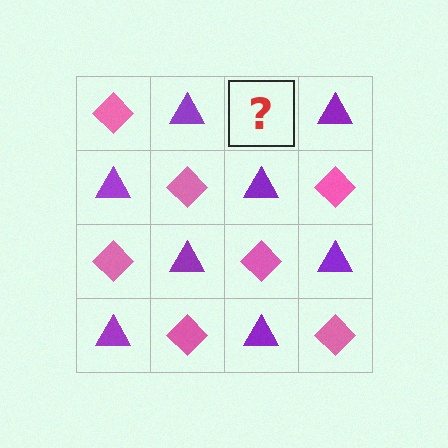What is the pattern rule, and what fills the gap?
The rule is that it alternates pink diamond and purple triangle in a checkerboard pattern. The gap should be filled with a pink diamond.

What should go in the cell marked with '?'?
The missing cell should contain a pink diamond.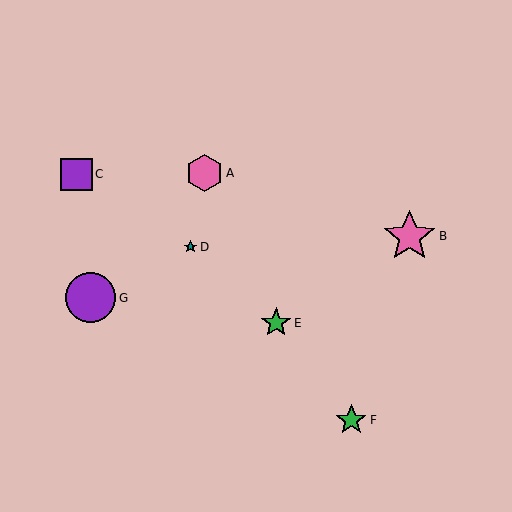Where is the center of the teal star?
The center of the teal star is at (191, 247).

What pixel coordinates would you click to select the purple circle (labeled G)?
Click at (91, 298) to select the purple circle G.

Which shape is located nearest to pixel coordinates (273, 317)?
The green star (labeled E) at (276, 323) is nearest to that location.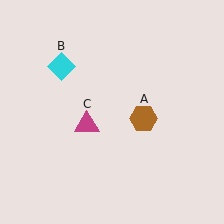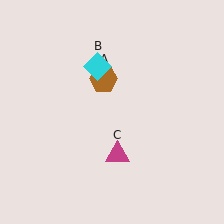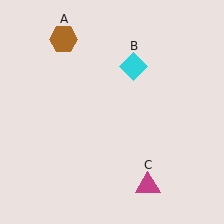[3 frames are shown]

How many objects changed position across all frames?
3 objects changed position: brown hexagon (object A), cyan diamond (object B), magenta triangle (object C).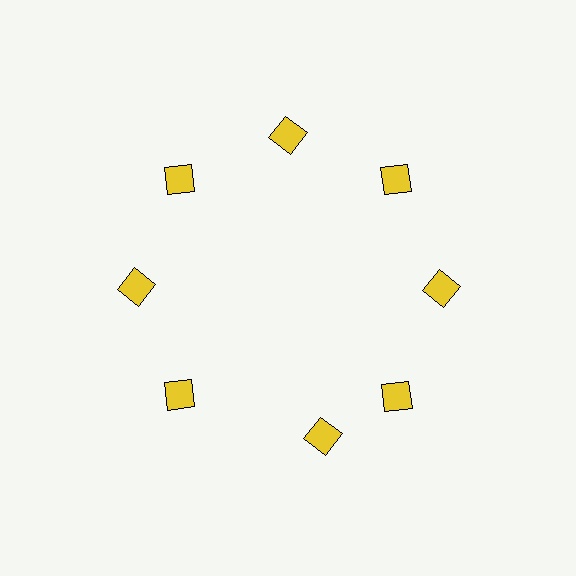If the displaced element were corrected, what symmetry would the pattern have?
It would have 8-fold rotational symmetry — the pattern would map onto itself every 45 degrees.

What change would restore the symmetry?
The symmetry would be restored by rotating it back into even spacing with its neighbors so that all 8 squares sit at equal angles and equal distance from the center.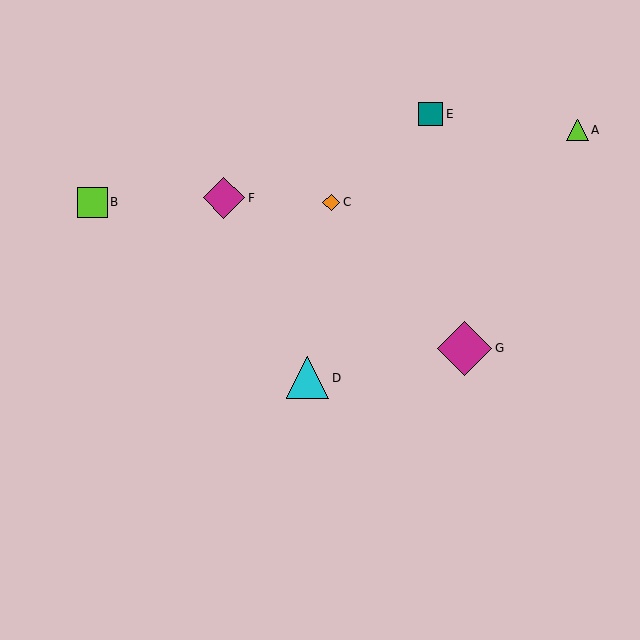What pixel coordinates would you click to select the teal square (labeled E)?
Click at (431, 114) to select the teal square E.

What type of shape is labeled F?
Shape F is a magenta diamond.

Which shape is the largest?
The magenta diamond (labeled G) is the largest.